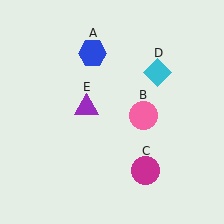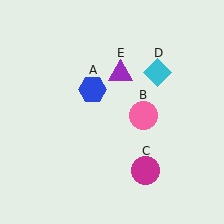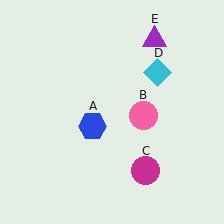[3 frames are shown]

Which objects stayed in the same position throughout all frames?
Pink circle (object B) and magenta circle (object C) and cyan diamond (object D) remained stationary.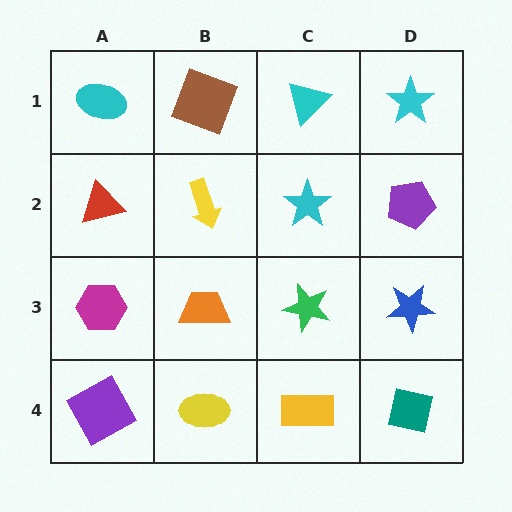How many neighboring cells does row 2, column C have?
4.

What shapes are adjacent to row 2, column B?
A brown square (row 1, column B), an orange trapezoid (row 3, column B), a red triangle (row 2, column A), a cyan star (row 2, column C).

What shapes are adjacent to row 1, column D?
A purple pentagon (row 2, column D), a cyan triangle (row 1, column C).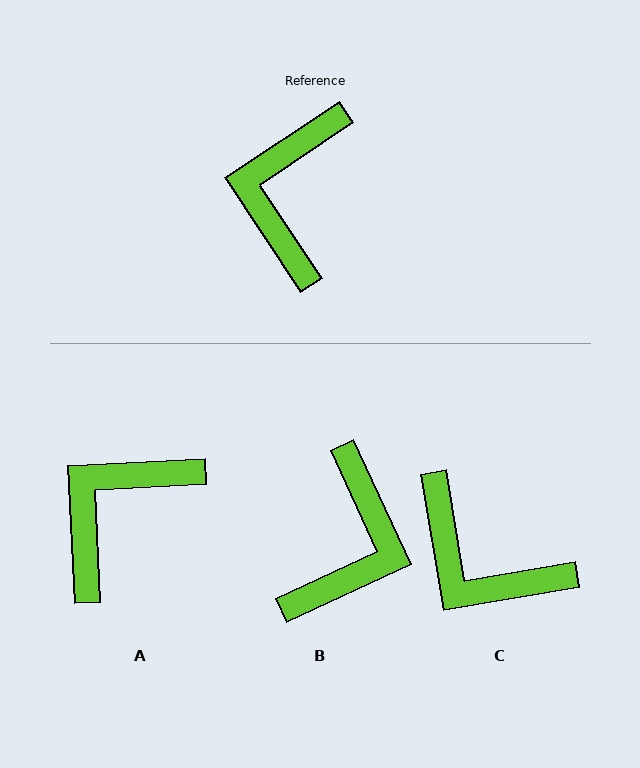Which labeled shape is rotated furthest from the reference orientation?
B, about 171 degrees away.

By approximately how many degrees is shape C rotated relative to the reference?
Approximately 66 degrees counter-clockwise.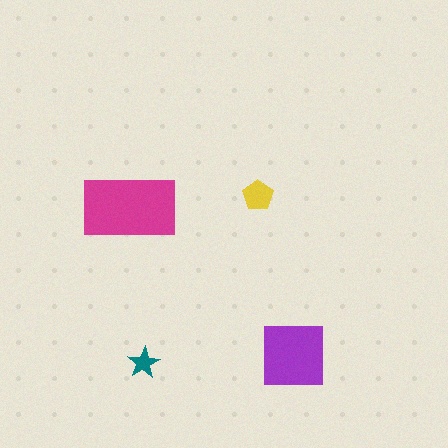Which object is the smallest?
The teal star.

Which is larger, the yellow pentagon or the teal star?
The yellow pentagon.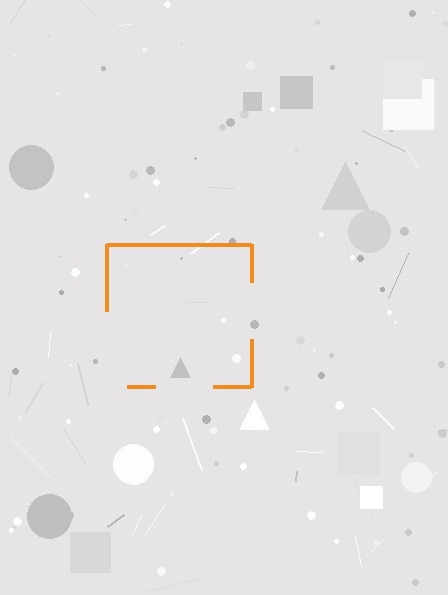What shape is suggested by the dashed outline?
The dashed outline suggests a square.